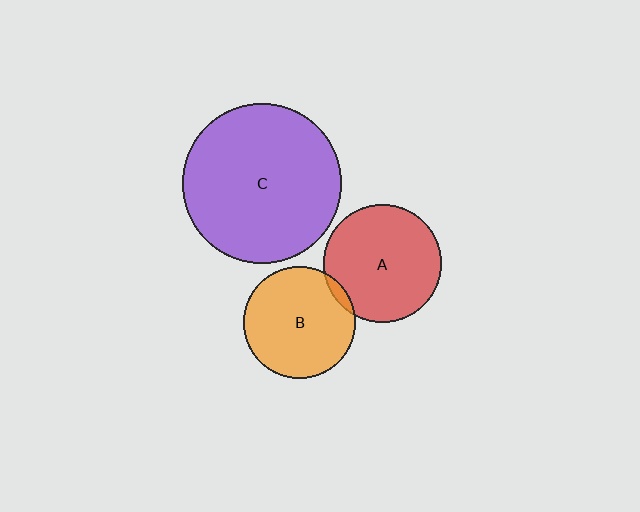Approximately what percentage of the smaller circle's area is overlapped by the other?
Approximately 5%.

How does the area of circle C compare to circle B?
Approximately 2.0 times.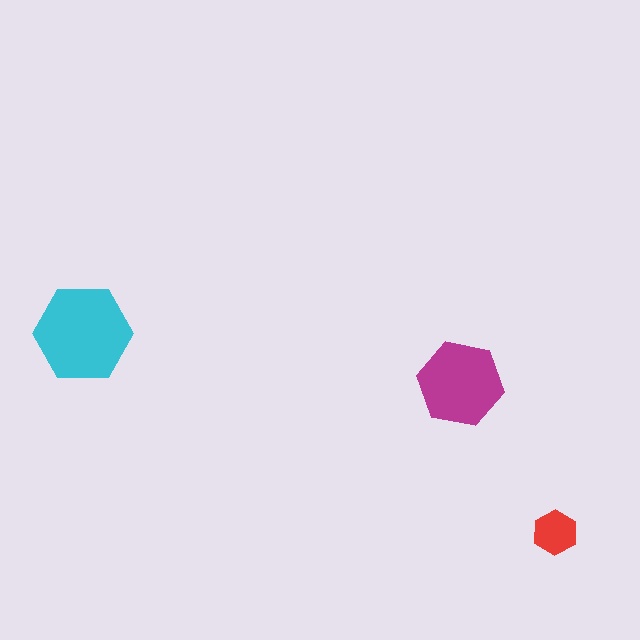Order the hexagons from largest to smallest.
the cyan one, the magenta one, the red one.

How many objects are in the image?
There are 3 objects in the image.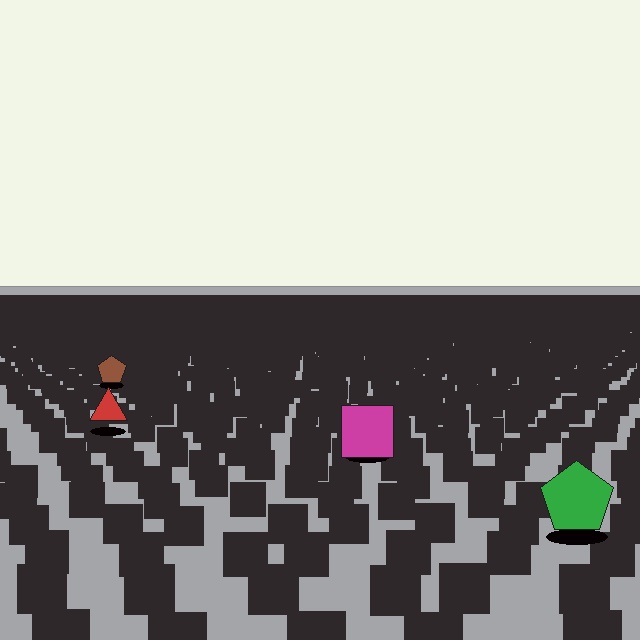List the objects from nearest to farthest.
From nearest to farthest: the green pentagon, the magenta square, the red triangle, the brown pentagon.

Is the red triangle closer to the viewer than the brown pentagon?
Yes. The red triangle is closer — you can tell from the texture gradient: the ground texture is coarser near it.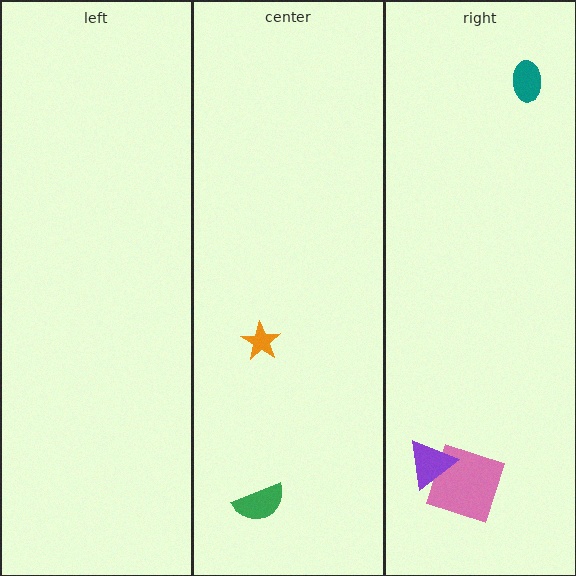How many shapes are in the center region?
2.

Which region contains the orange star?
The center region.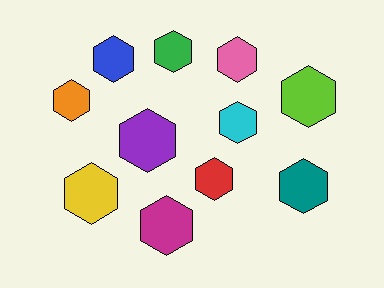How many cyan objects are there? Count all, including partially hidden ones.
There is 1 cyan object.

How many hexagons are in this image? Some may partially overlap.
There are 11 hexagons.